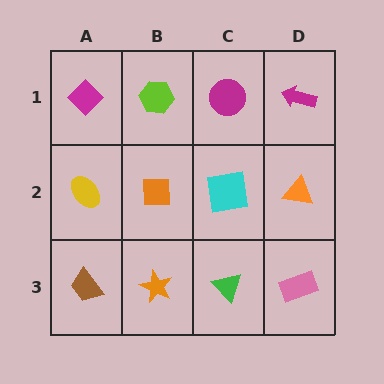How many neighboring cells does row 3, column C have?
3.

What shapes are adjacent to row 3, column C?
A cyan square (row 2, column C), an orange star (row 3, column B), a pink rectangle (row 3, column D).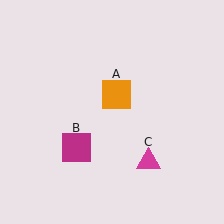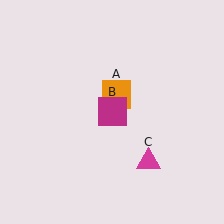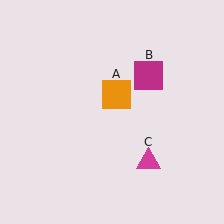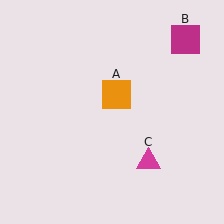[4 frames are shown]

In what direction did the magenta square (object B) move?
The magenta square (object B) moved up and to the right.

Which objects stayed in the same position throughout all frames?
Orange square (object A) and magenta triangle (object C) remained stationary.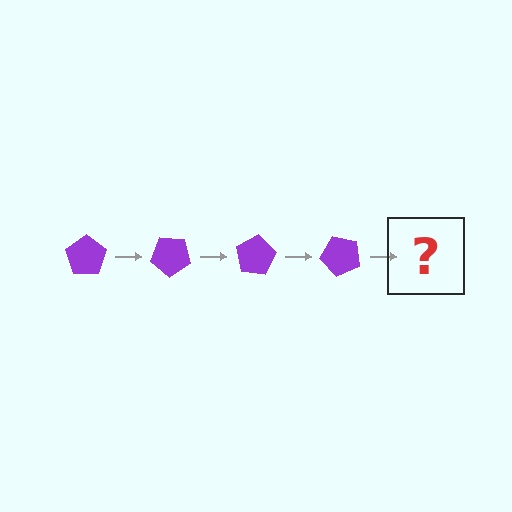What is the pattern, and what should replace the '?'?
The pattern is that the pentagon rotates 40 degrees each step. The '?' should be a purple pentagon rotated 160 degrees.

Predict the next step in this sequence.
The next step is a purple pentagon rotated 160 degrees.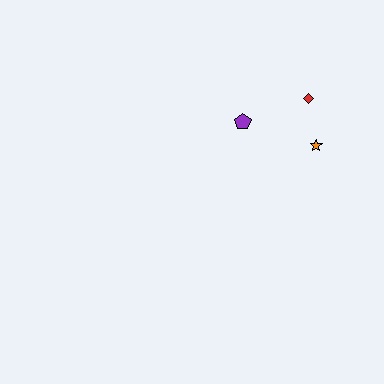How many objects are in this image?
There are 3 objects.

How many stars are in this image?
There is 1 star.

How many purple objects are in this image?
There is 1 purple object.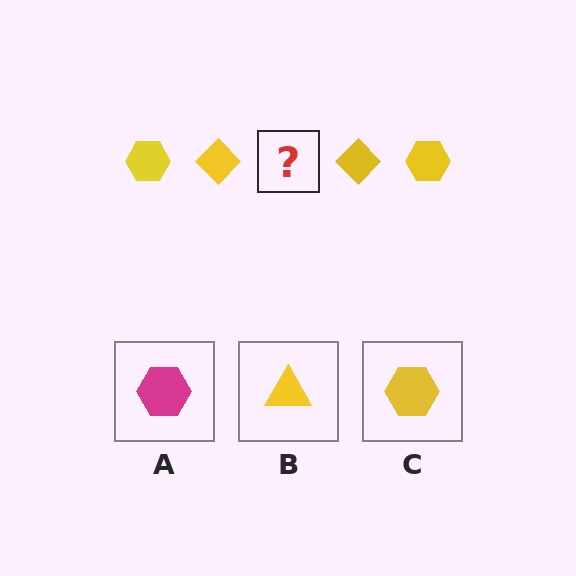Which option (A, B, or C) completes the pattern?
C.